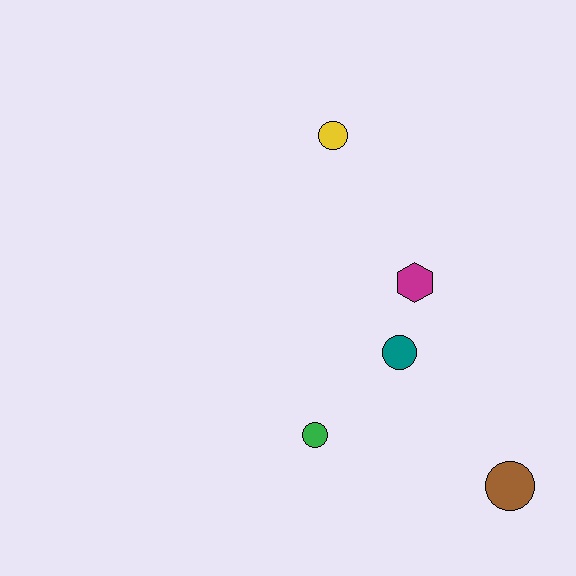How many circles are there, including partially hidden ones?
There are 4 circles.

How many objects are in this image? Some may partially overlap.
There are 5 objects.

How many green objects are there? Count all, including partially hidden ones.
There is 1 green object.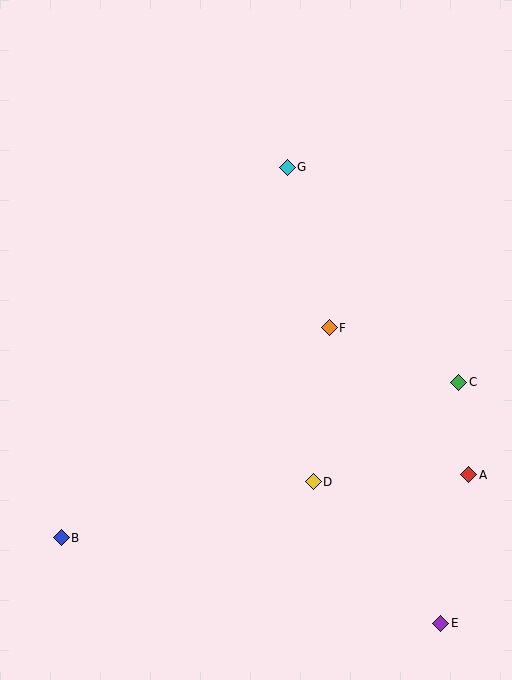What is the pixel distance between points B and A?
The distance between B and A is 412 pixels.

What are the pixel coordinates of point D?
Point D is at (313, 482).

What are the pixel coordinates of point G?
Point G is at (287, 167).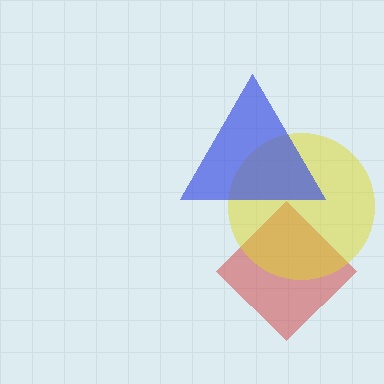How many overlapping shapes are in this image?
There are 3 overlapping shapes in the image.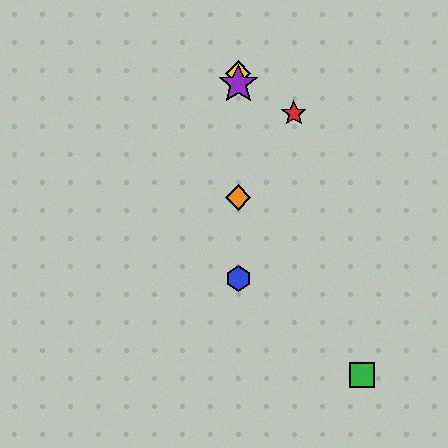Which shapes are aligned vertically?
The blue hexagon, the yellow diamond, the purple star, the orange diamond are aligned vertically.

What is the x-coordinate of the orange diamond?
The orange diamond is at x≈238.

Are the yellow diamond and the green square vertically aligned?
No, the yellow diamond is at x≈238 and the green square is at x≈362.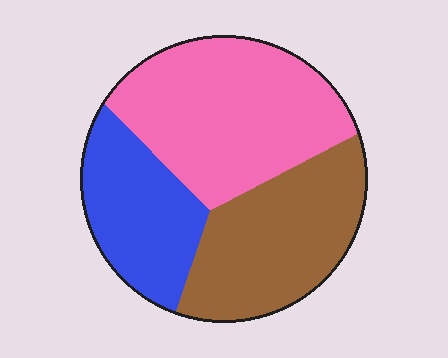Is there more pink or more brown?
Pink.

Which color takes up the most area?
Pink, at roughly 40%.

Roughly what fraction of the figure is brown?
Brown covers about 35% of the figure.